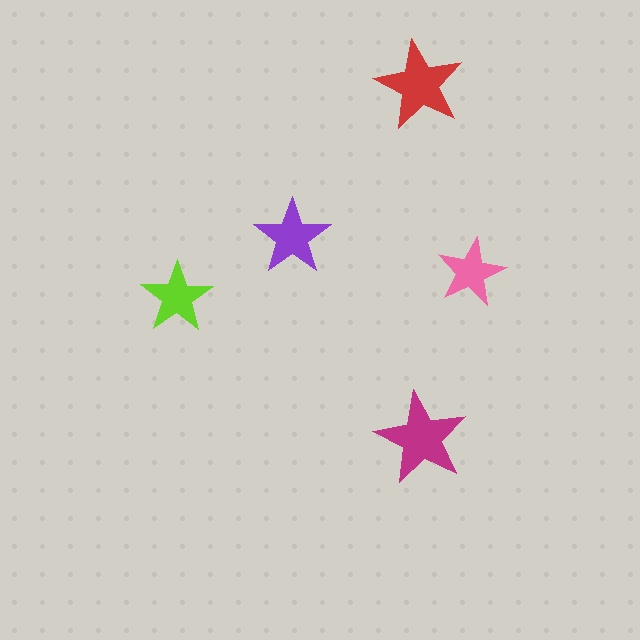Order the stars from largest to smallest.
the magenta one, the red one, the purple one, the lime one, the pink one.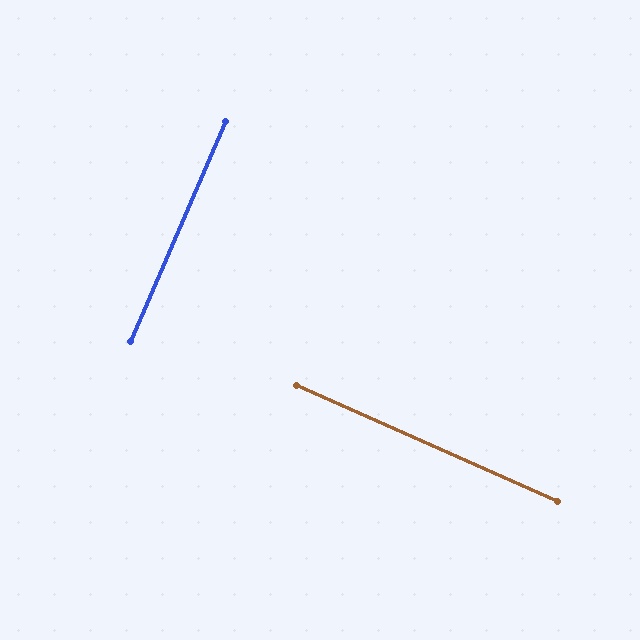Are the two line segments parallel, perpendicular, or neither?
Perpendicular — they meet at approximately 89°.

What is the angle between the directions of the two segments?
Approximately 89 degrees.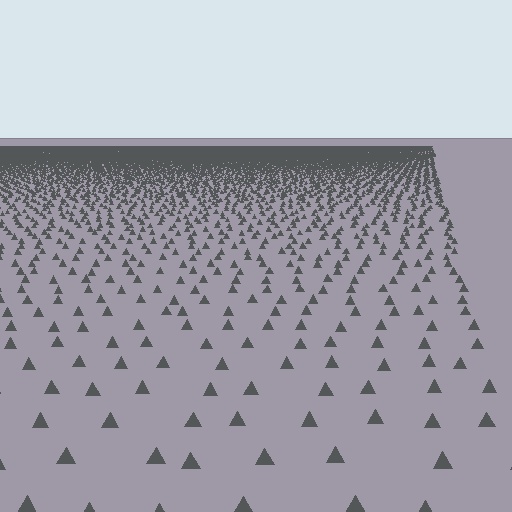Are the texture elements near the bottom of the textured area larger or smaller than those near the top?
Larger. Near the bottom, elements are closer to the viewer and appear at a bigger on-screen size.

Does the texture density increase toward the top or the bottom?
Density increases toward the top.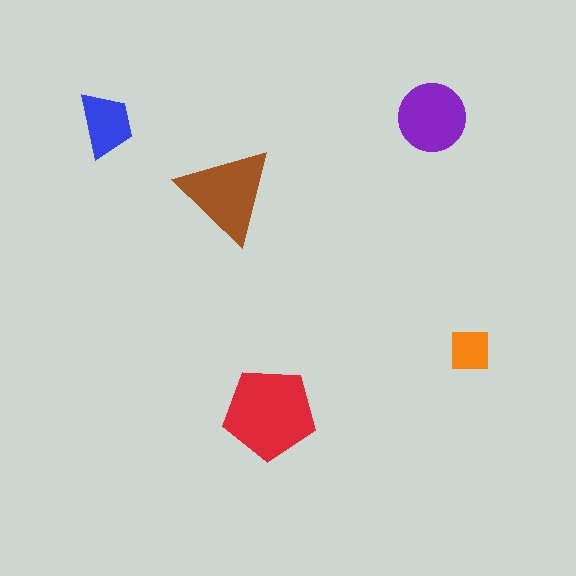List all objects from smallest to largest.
The orange square, the blue trapezoid, the purple circle, the brown triangle, the red pentagon.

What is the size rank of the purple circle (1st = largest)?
3rd.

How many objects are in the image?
There are 5 objects in the image.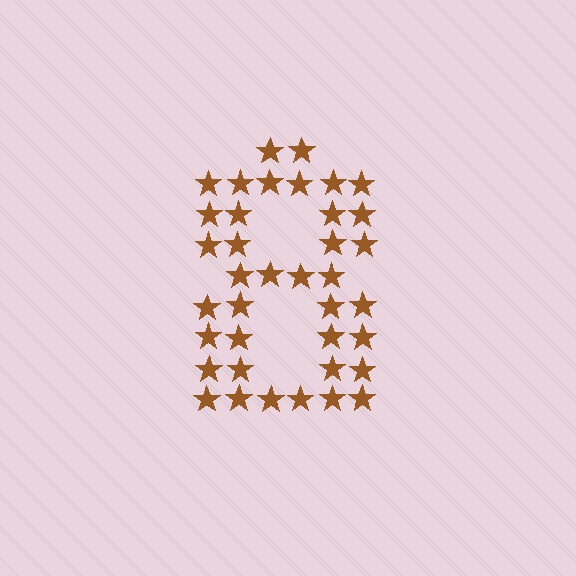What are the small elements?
The small elements are stars.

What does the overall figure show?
The overall figure shows the digit 8.